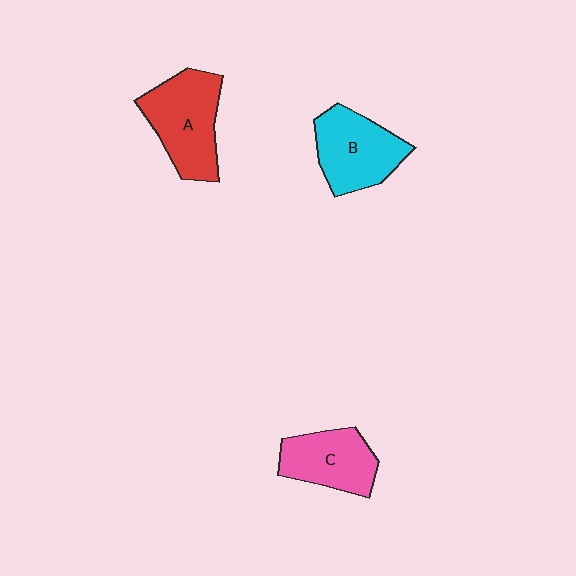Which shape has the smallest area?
Shape C (pink).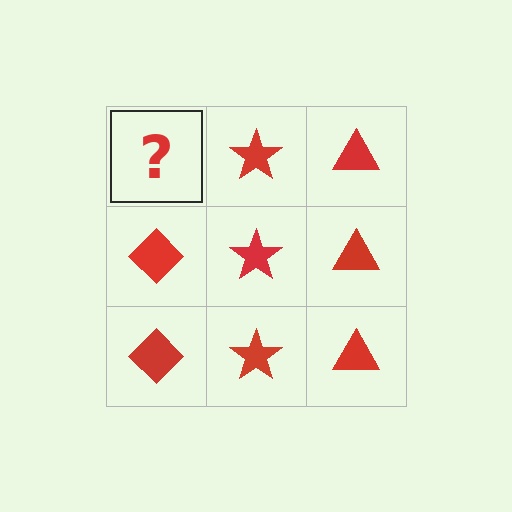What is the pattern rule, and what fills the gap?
The rule is that each column has a consistent shape. The gap should be filled with a red diamond.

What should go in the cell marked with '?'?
The missing cell should contain a red diamond.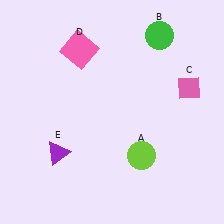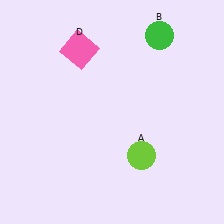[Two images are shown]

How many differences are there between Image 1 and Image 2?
There are 2 differences between the two images.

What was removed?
The pink diamond (C), the purple triangle (E) were removed in Image 2.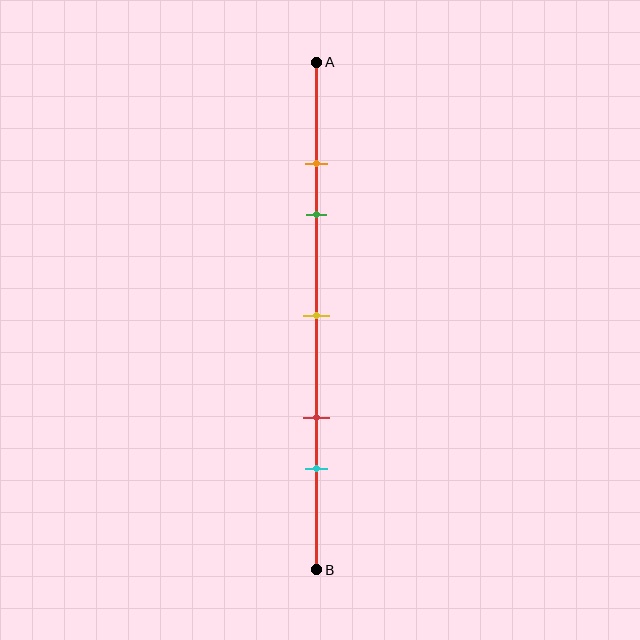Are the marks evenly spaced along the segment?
No, the marks are not evenly spaced.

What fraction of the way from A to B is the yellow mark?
The yellow mark is approximately 50% (0.5) of the way from A to B.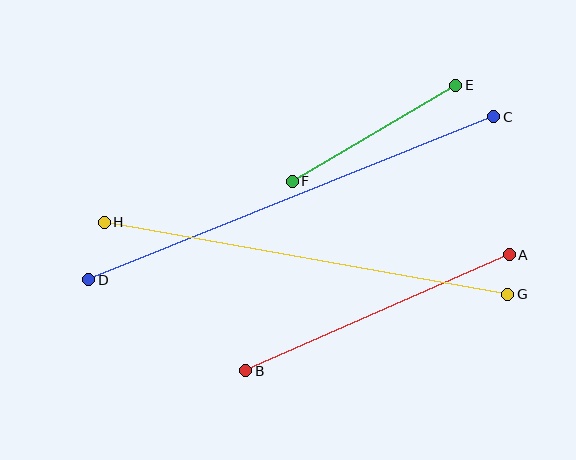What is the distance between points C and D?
The distance is approximately 437 pixels.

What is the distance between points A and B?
The distance is approximately 288 pixels.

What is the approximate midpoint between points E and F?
The midpoint is at approximately (374, 133) pixels.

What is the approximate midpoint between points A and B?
The midpoint is at approximately (378, 313) pixels.